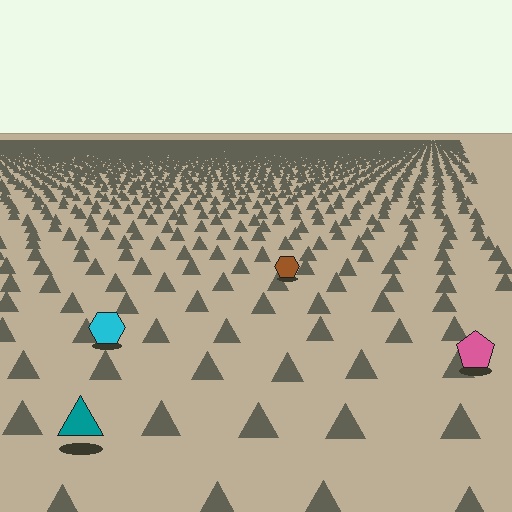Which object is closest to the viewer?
The teal triangle is closest. The texture marks near it are larger and more spread out.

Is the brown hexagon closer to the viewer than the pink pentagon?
No. The pink pentagon is closer — you can tell from the texture gradient: the ground texture is coarser near it.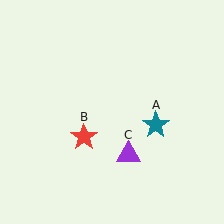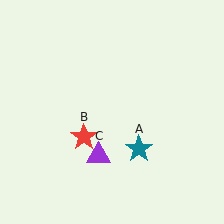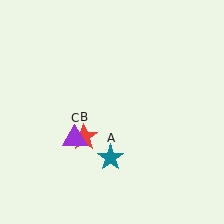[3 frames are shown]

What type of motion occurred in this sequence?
The teal star (object A), purple triangle (object C) rotated clockwise around the center of the scene.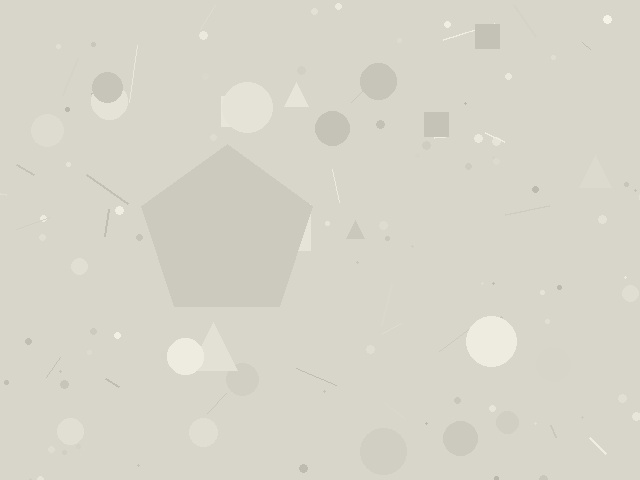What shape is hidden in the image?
A pentagon is hidden in the image.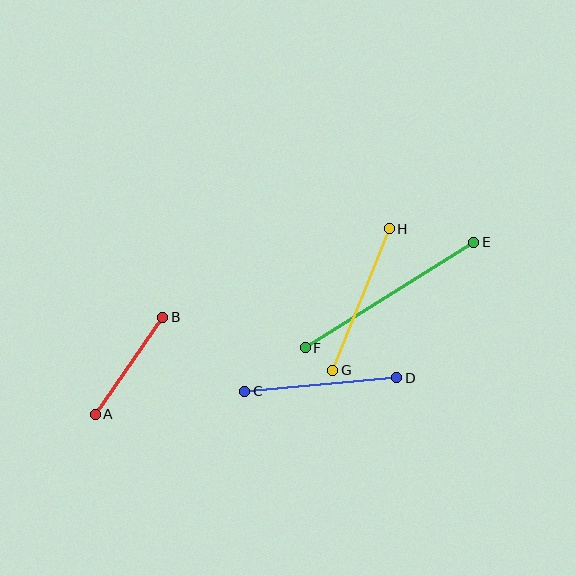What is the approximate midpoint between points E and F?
The midpoint is at approximately (389, 295) pixels.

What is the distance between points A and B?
The distance is approximately 118 pixels.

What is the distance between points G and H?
The distance is approximately 153 pixels.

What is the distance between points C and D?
The distance is approximately 153 pixels.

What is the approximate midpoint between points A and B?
The midpoint is at approximately (129, 366) pixels.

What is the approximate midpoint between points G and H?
The midpoint is at approximately (361, 300) pixels.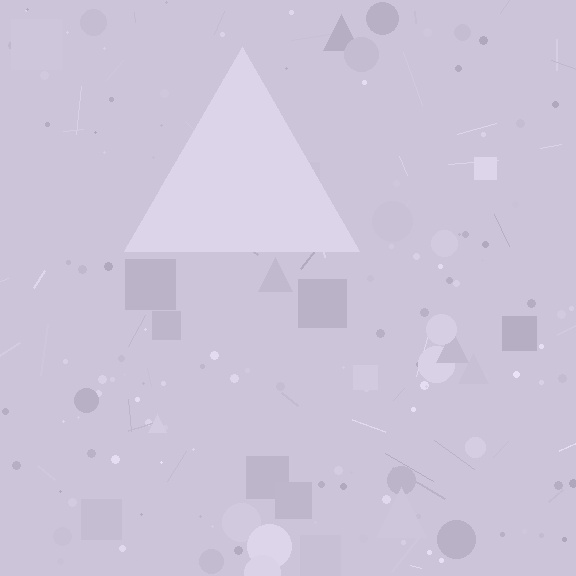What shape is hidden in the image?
A triangle is hidden in the image.